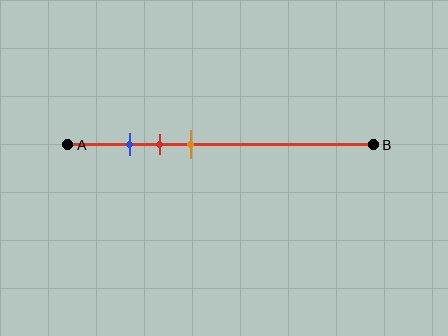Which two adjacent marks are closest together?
The blue and red marks are the closest adjacent pair.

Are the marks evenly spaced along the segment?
Yes, the marks are approximately evenly spaced.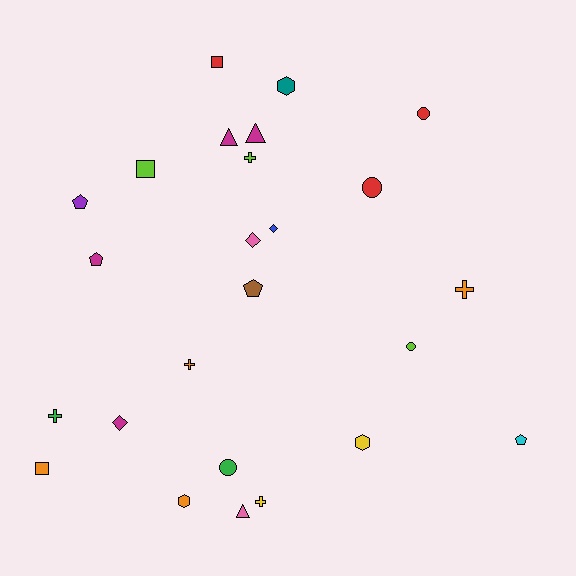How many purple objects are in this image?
There is 1 purple object.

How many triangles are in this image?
There are 3 triangles.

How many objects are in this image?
There are 25 objects.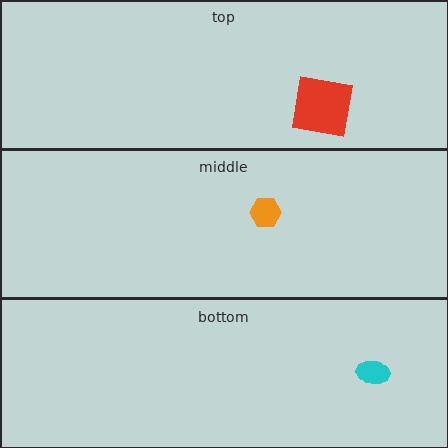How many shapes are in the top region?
1.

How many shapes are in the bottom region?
1.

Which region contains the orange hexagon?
The middle region.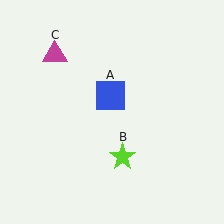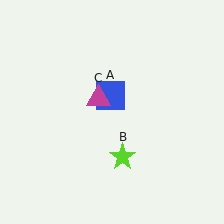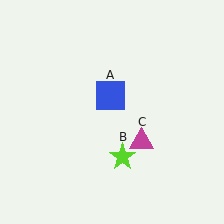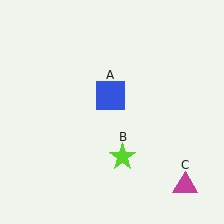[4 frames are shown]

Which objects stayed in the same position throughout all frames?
Blue square (object A) and lime star (object B) remained stationary.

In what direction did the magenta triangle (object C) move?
The magenta triangle (object C) moved down and to the right.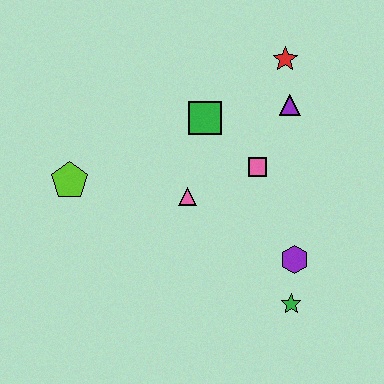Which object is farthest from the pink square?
The lime pentagon is farthest from the pink square.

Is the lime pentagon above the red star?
No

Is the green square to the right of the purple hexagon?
No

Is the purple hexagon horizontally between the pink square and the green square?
No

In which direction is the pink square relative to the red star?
The pink square is below the red star.